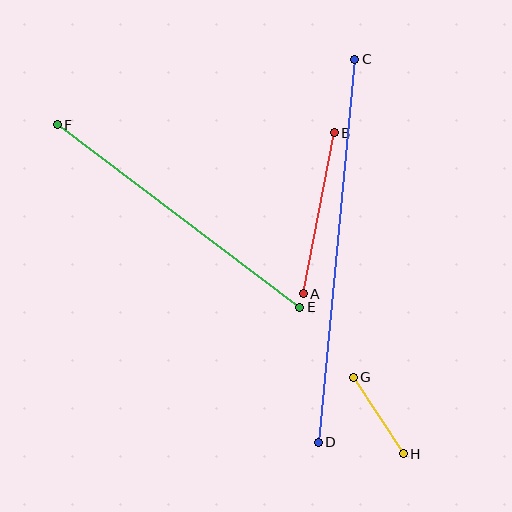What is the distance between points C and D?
The distance is approximately 385 pixels.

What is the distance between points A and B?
The distance is approximately 164 pixels.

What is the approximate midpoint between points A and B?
The midpoint is at approximately (319, 213) pixels.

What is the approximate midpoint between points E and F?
The midpoint is at approximately (179, 216) pixels.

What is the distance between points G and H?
The distance is approximately 91 pixels.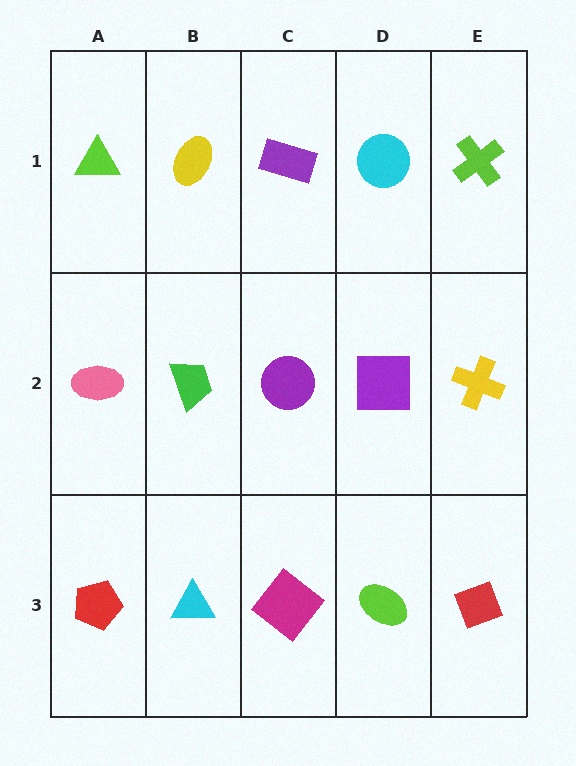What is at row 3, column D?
A lime ellipse.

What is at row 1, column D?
A cyan circle.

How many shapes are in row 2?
5 shapes.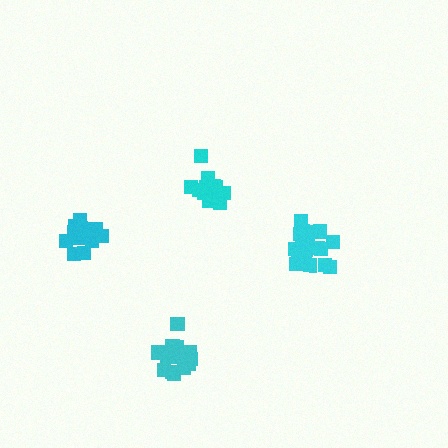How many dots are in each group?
Group 1: 14 dots, Group 2: 18 dots, Group 3: 19 dots, Group 4: 16 dots (67 total).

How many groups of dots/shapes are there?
There are 4 groups.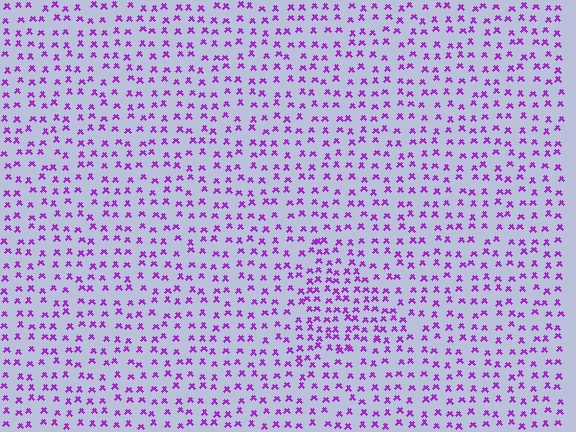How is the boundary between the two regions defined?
The boundary is defined by a change in element density (approximately 1.7x ratio). All elements are the same color, size, and shape.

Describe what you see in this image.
The image contains small purple elements arranged at two different densities. A triangle-shaped region is visible where the elements are more densely packed than the surrounding area.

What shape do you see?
I see a triangle.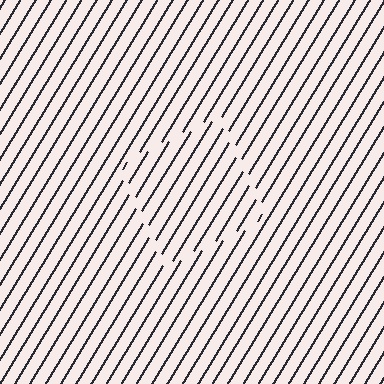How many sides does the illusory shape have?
4 sides — the line-ends trace a square.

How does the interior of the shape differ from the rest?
The interior of the shape contains the same grating, shifted by half a period — the contour is defined by the phase discontinuity where line-ends from the inner and outer gratings abut.